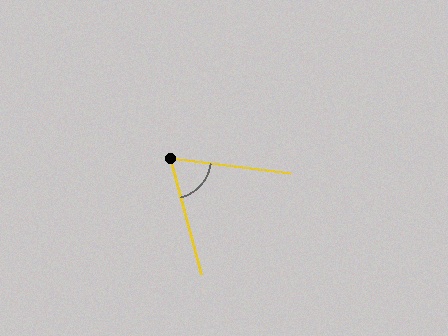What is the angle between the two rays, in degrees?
Approximately 68 degrees.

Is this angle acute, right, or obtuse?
It is acute.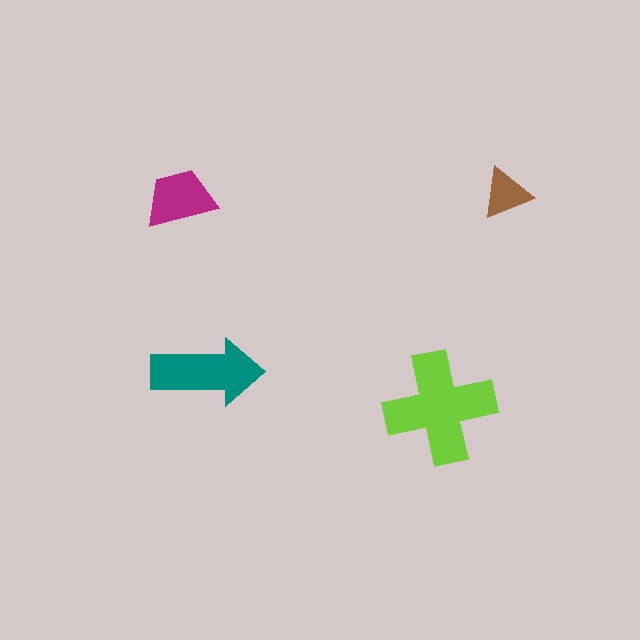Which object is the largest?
The lime cross.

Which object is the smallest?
The brown triangle.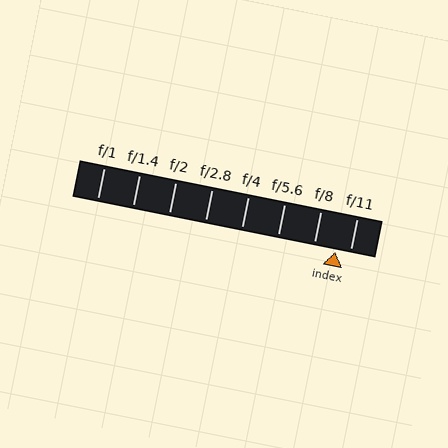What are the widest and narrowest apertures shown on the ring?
The widest aperture shown is f/1 and the narrowest is f/11.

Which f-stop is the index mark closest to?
The index mark is closest to f/11.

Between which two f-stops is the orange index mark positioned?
The index mark is between f/8 and f/11.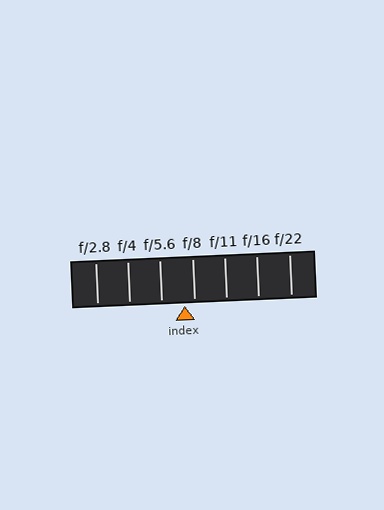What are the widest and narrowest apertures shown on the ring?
The widest aperture shown is f/2.8 and the narrowest is f/22.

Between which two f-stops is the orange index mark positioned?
The index mark is between f/5.6 and f/8.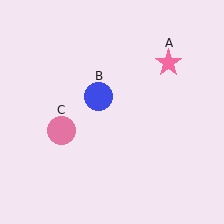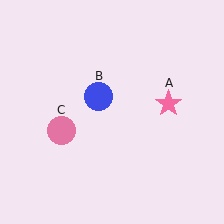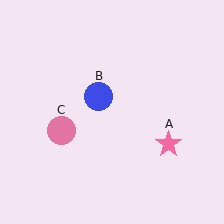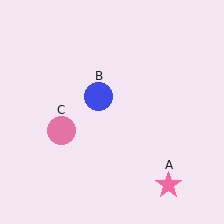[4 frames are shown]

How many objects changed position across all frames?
1 object changed position: pink star (object A).